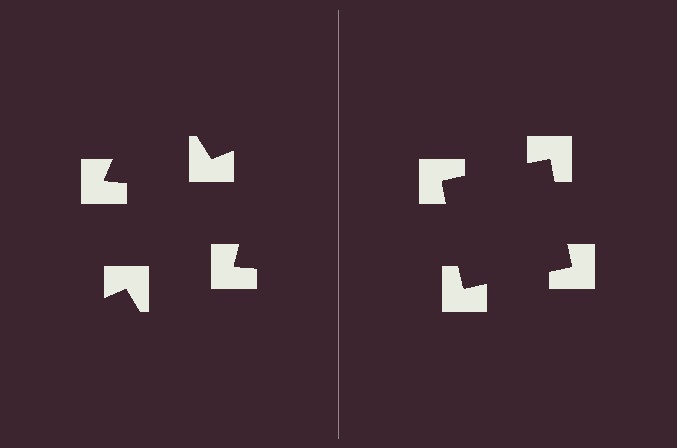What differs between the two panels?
The notched squares are positioned identically on both sides; only the wedge orientations differ. On the right they align to a square; on the left they are misaligned.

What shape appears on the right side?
An illusory square.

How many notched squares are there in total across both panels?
8 — 4 on each side.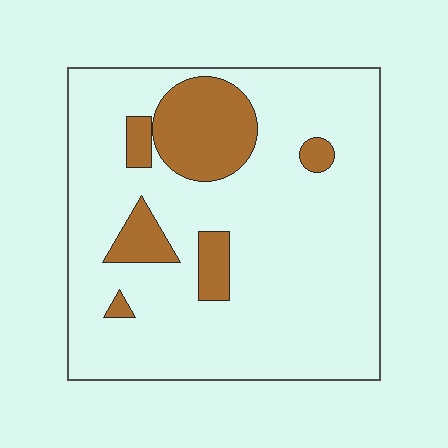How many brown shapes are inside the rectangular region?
6.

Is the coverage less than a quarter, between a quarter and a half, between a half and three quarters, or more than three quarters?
Less than a quarter.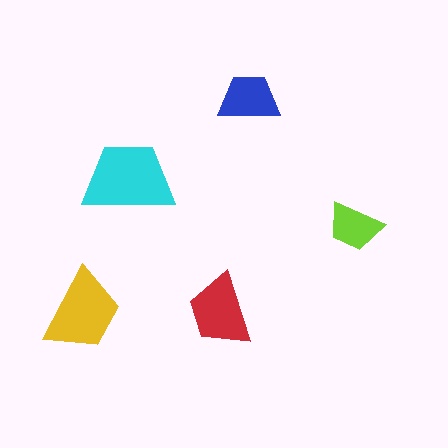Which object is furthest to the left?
The yellow trapezoid is leftmost.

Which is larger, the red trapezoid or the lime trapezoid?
The red one.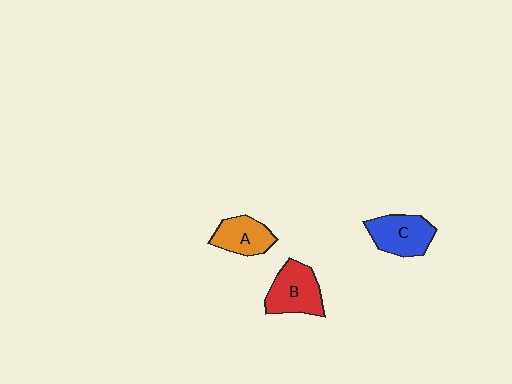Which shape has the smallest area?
Shape A (orange).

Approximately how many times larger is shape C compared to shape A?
Approximately 1.2 times.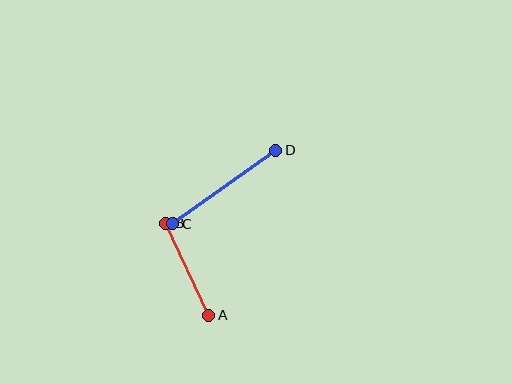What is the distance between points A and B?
The distance is approximately 102 pixels.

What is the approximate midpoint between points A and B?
The midpoint is at approximately (187, 269) pixels.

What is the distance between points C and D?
The distance is approximately 126 pixels.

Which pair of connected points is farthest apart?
Points C and D are farthest apart.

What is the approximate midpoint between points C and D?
The midpoint is at approximately (224, 187) pixels.